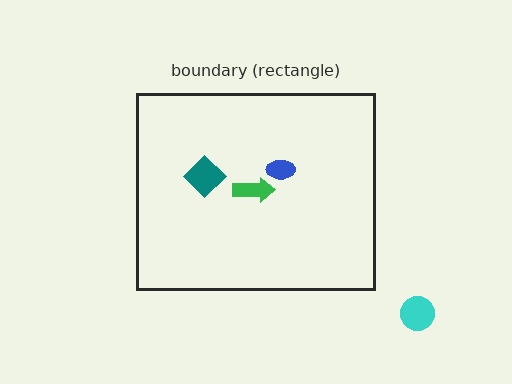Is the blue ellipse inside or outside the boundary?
Inside.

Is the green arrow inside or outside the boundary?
Inside.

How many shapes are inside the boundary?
3 inside, 1 outside.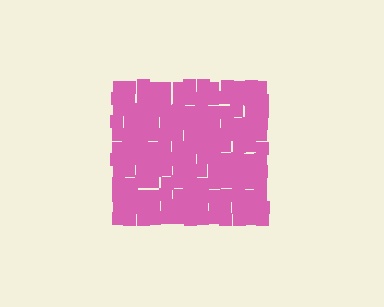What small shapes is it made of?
It is made of small squares.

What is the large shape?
The large shape is a square.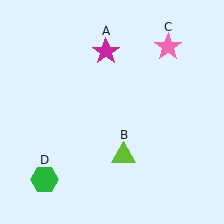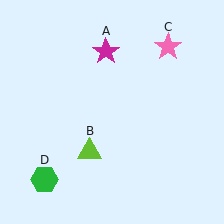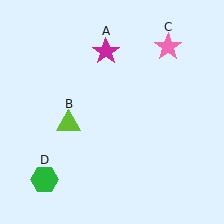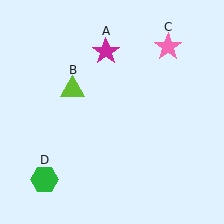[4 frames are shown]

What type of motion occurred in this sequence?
The lime triangle (object B) rotated clockwise around the center of the scene.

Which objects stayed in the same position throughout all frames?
Magenta star (object A) and pink star (object C) and green hexagon (object D) remained stationary.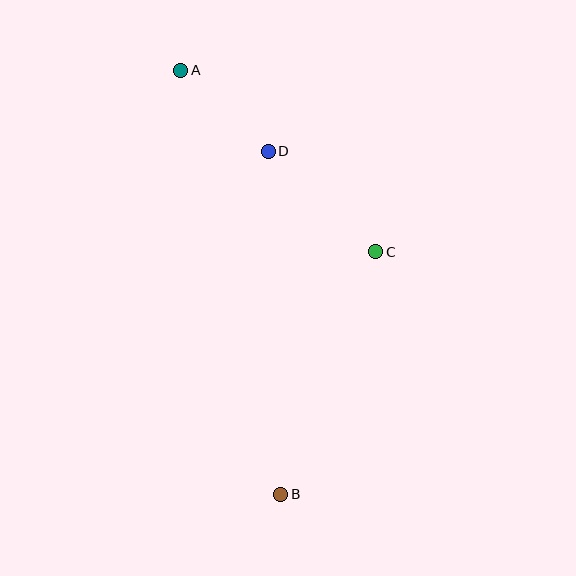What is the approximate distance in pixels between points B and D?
The distance between B and D is approximately 343 pixels.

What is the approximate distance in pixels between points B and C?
The distance between B and C is approximately 261 pixels.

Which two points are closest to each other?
Points A and D are closest to each other.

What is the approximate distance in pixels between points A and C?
The distance between A and C is approximately 267 pixels.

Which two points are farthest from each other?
Points A and B are farthest from each other.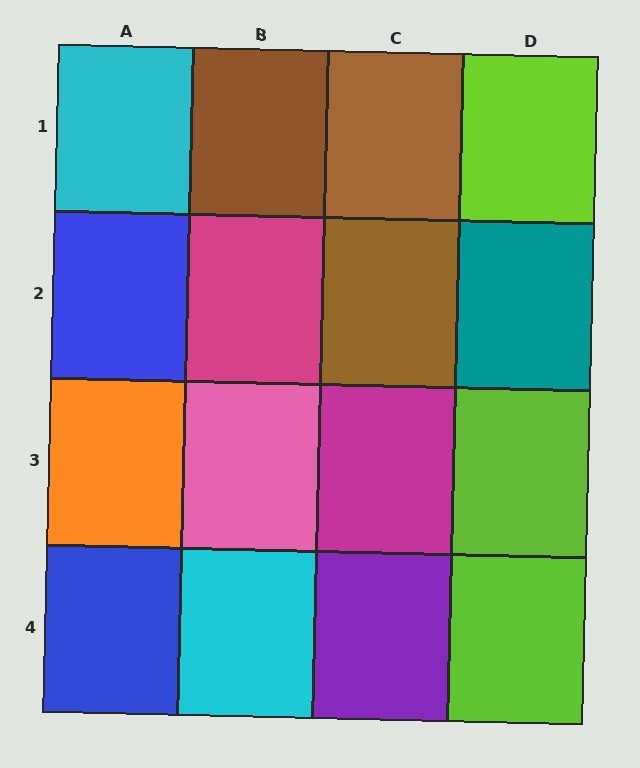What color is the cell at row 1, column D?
Lime.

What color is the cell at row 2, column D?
Teal.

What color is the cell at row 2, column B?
Magenta.